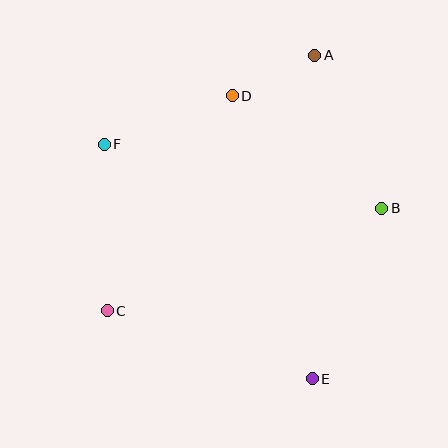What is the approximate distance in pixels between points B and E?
The distance between B and E is approximately 184 pixels.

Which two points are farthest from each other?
Points A and C are farthest from each other.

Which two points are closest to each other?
Points A and D are closest to each other.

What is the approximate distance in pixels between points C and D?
The distance between C and D is approximately 249 pixels.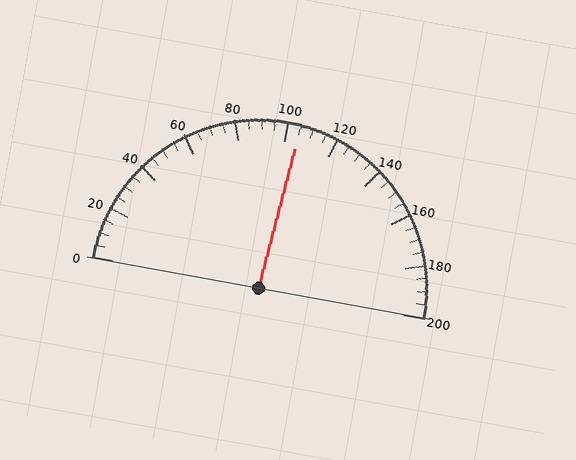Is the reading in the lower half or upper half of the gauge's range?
The reading is in the upper half of the range (0 to 200).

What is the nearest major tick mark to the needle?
The nearest major tick mark is 100.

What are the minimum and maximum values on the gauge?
The gauge ranges from 0 to 200.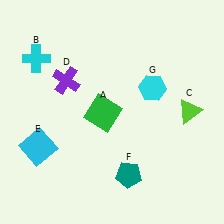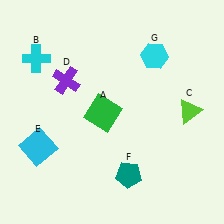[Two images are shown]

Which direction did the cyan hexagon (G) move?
The cyan hexagon (G) moved up.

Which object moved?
The cyan hexagon (G) moved up.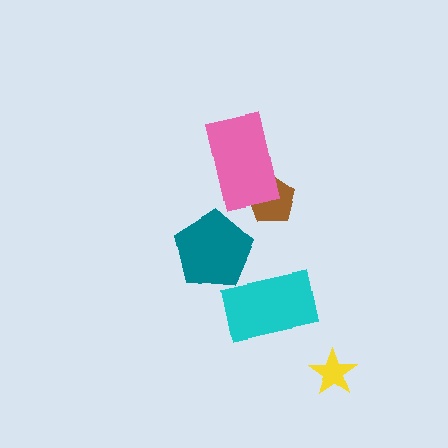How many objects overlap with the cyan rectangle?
0 objects overlap with the cyan rectangle.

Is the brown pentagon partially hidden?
Yes, it is partially covered by another shape.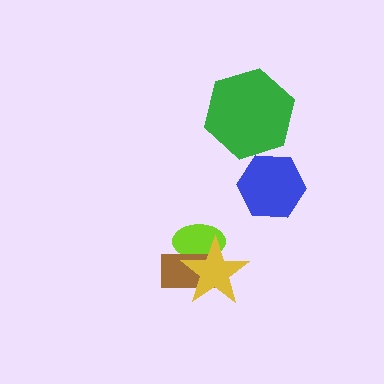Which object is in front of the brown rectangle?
The yellow star is in front of the brown rectangle.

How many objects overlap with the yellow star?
2 objects overlap with the yellow star.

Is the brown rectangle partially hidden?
Yes, it is partially covered by another shape.